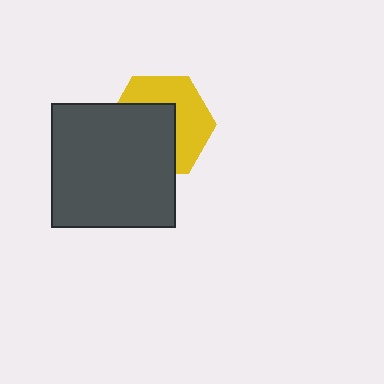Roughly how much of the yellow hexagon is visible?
About half of it is visible (roughly 50%).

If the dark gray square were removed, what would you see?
You would see the complete yellow hexagon.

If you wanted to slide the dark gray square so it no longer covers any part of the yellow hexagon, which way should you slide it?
Slide it toward the lower-left — that is the most direct way to separate the two shapes.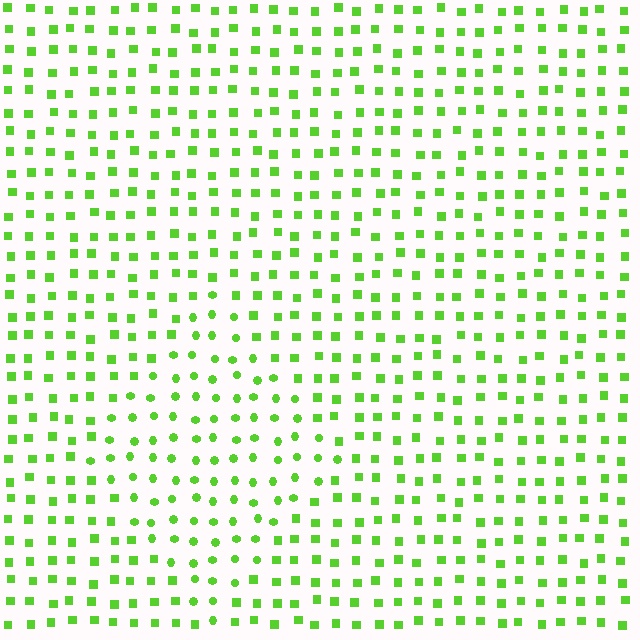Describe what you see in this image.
The image is filled with small lime elements arranged in a uniform grid. A diamond-shaped region contains circles, while the surrounding area contains squares. The boundary is defined purely by the change in element shape.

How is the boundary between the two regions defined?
The boundary is defined by a change in element shape: circles inside vs. squares outside. All elements share the same color and spacing.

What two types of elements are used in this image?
The image uses circles inside the diamond region and squares outside it.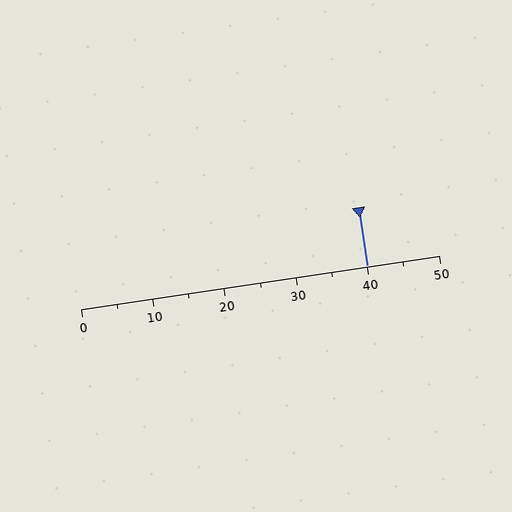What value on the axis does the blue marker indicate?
The marker indicates approximately 40.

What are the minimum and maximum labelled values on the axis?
The axis runs from 0 to 50.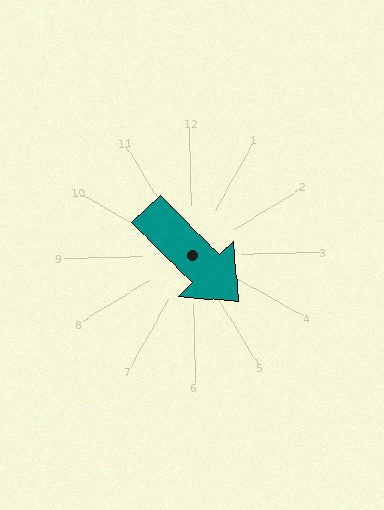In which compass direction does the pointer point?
Southeast.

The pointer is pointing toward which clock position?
Roughly 5 o'clock.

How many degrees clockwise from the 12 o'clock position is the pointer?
Approximately 136 degrees.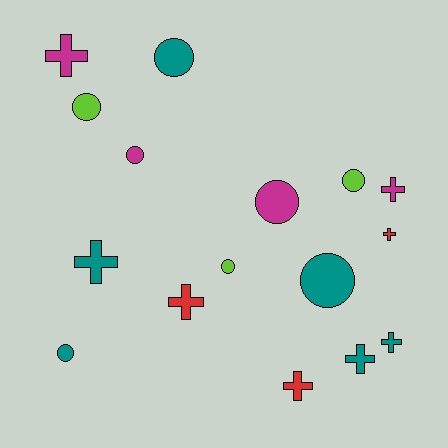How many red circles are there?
There are no red circles.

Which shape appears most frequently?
Circle, with 8 objects.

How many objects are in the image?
There are 16 objects.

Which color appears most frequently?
Teal, with 6 objects.